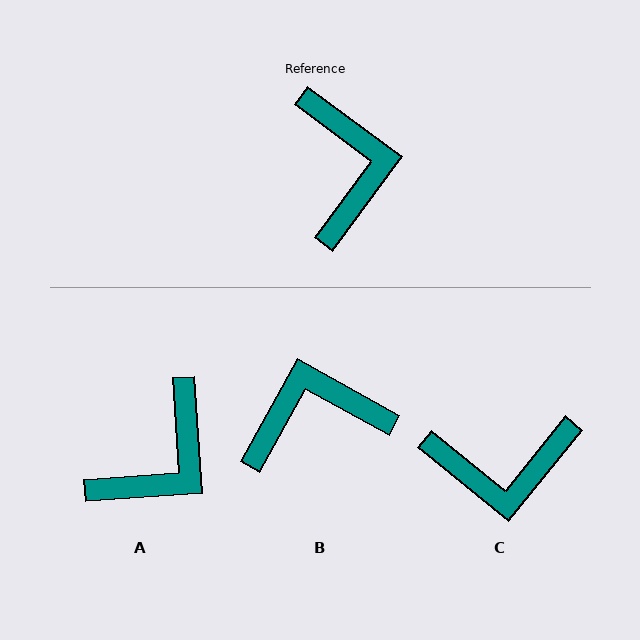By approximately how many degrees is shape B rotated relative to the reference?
Approximately 97 degrees counter-clockwise.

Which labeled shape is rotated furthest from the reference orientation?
B, about 97 degrees away.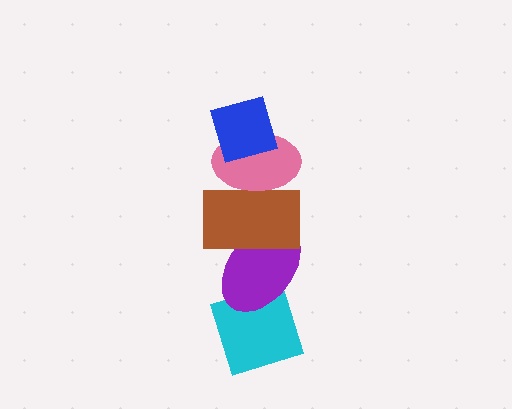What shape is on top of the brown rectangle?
The pink ellipse is on top of the brown rectangle.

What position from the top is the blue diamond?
The blue diamond is 1st from the top.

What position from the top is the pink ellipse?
The pink ellipse is 2nd from the top.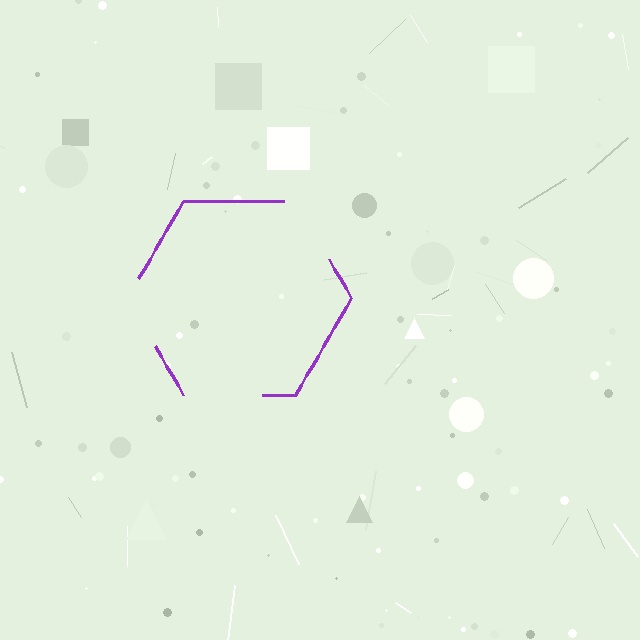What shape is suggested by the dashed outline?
The dashed outline suggests a hexagon.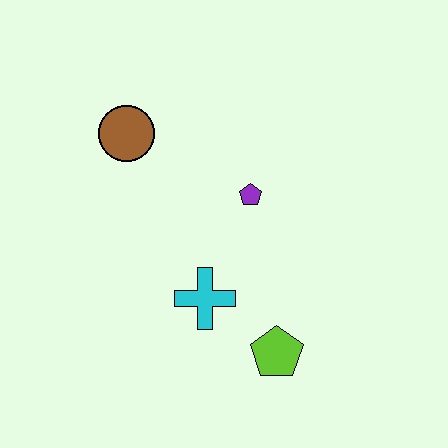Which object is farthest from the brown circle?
The lime pentagon is farthest from the brown circle.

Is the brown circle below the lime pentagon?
No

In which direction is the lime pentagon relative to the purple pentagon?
The lime pentagon is below the purple pentagon.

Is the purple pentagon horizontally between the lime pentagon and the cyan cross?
Yes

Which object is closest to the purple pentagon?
The cyan cross is closest to the purple pentagon.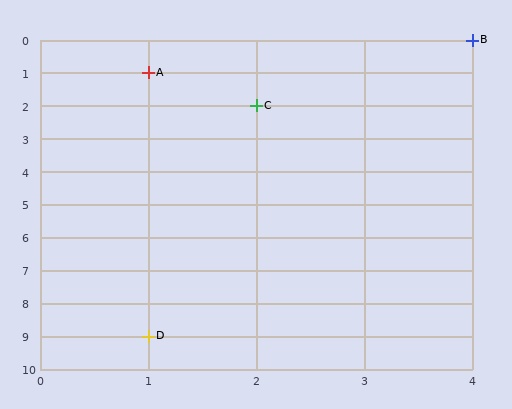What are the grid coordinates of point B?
Point B is at grid coordinates (4, 0).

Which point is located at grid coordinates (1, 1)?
Point A is at (1, 1).